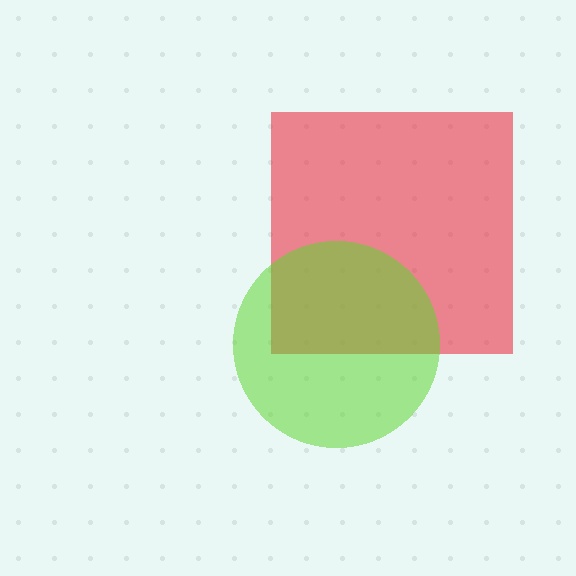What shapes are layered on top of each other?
The layered shapes are: a red square, a lime circle.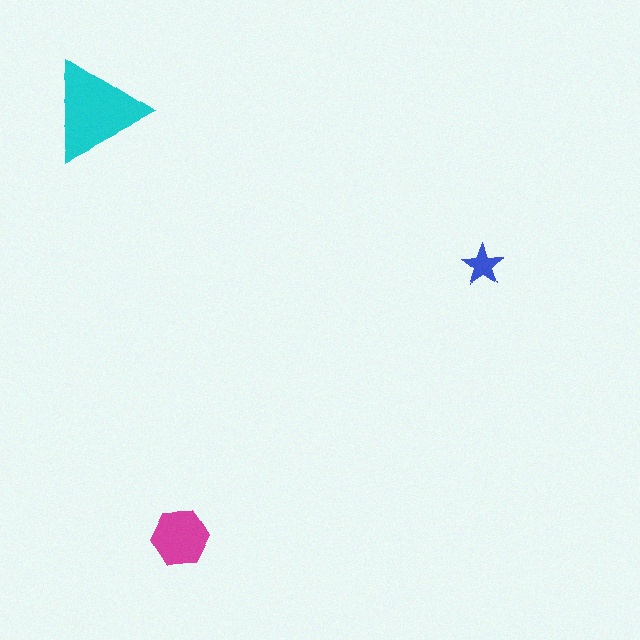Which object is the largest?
The cyan triangle.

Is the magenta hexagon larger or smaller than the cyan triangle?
Smaller.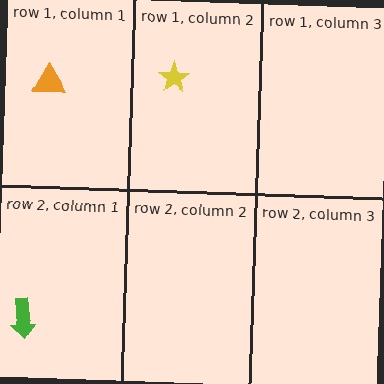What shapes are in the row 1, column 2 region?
The yellow star.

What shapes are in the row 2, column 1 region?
The green arrow.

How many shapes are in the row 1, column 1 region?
1.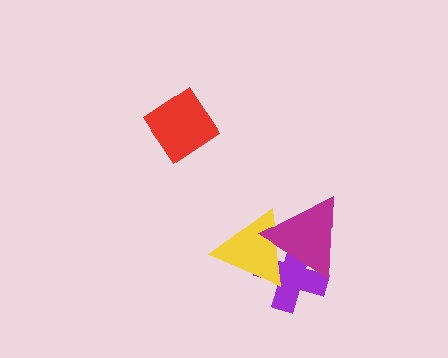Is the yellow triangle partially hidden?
Yes, it is partially covered by another shape.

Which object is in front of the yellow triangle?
The magenta triangle is in front of the yellow triangle.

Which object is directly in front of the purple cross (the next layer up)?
The yellow triangle is directly in front of the purple cross.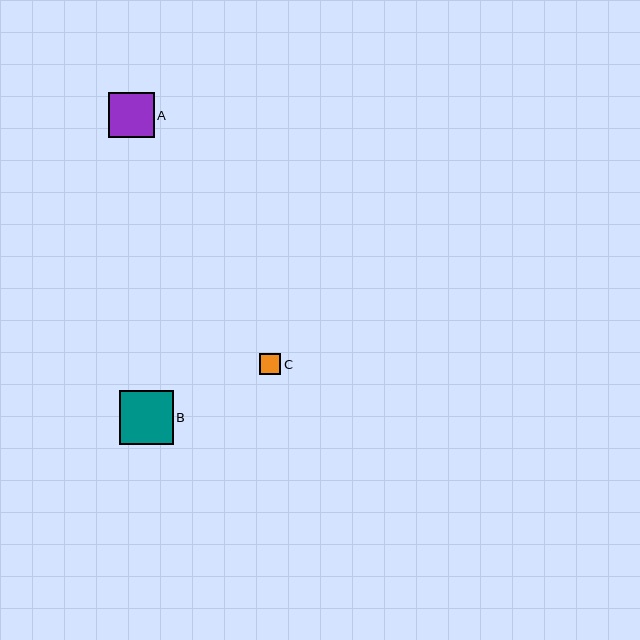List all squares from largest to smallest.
From largest to smallest: B, A, C.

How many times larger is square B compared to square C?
Square B is approximately 2.5 times the size of square C.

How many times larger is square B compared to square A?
Square B is approximately 1.2 times the size of square A.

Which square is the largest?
Square B is the largest with a size of approximately 54 pixels.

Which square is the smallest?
Square C is the smallest with a size of approximately 22 pixels.